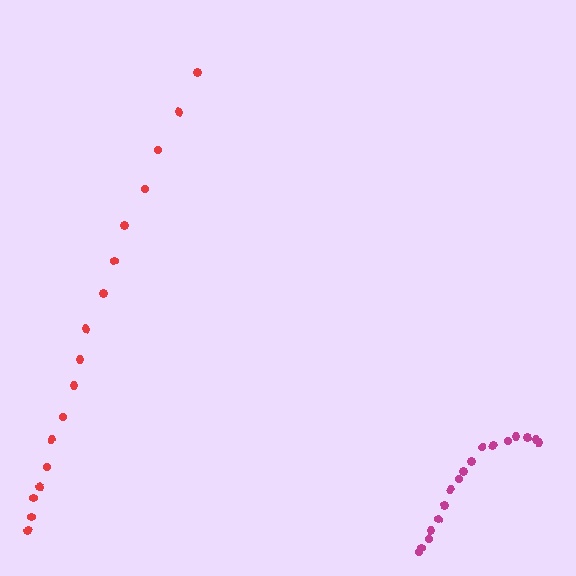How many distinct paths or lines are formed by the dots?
There are 2 distinct paths.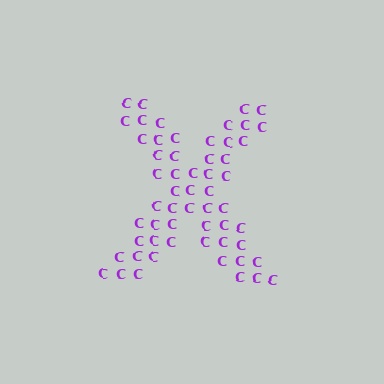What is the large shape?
The large shape is the letter X.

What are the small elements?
The small elements are letter C's.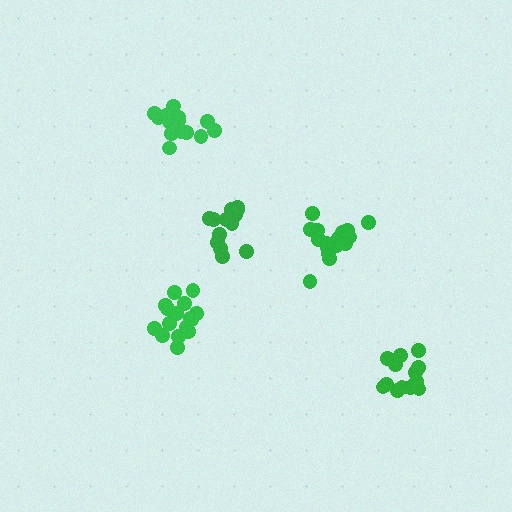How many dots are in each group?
Group 1: 13 dots, Group 2: 17 dots, Group 3: 14 dots, Group 4: 16 dots, Group 5: 18 dots (78 total).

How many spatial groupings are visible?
There are 5 spatial groupings.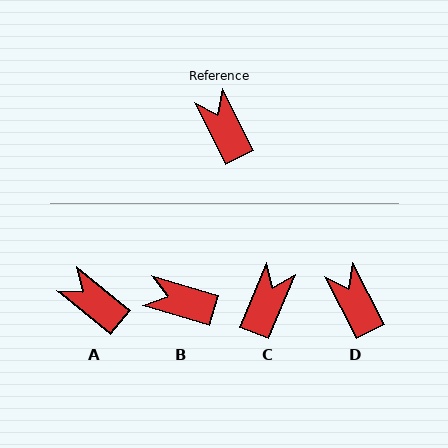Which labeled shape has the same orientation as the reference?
D.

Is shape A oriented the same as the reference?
No, it is off by about 24 degrees.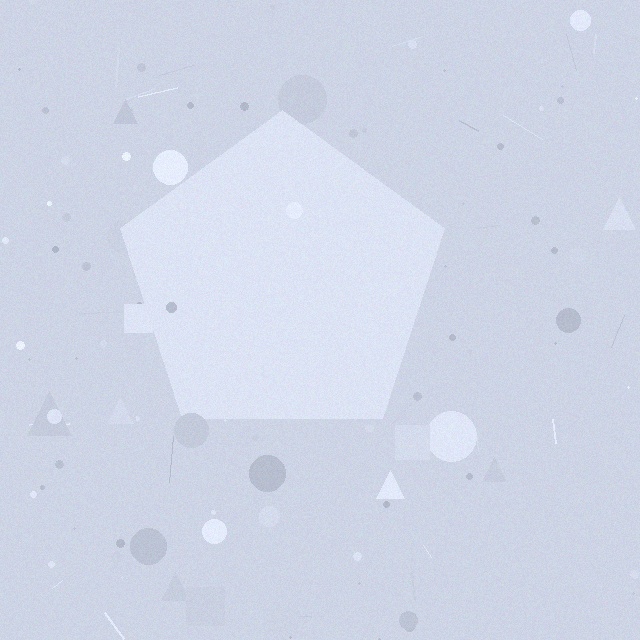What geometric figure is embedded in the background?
A pentagon is embedded in the background.